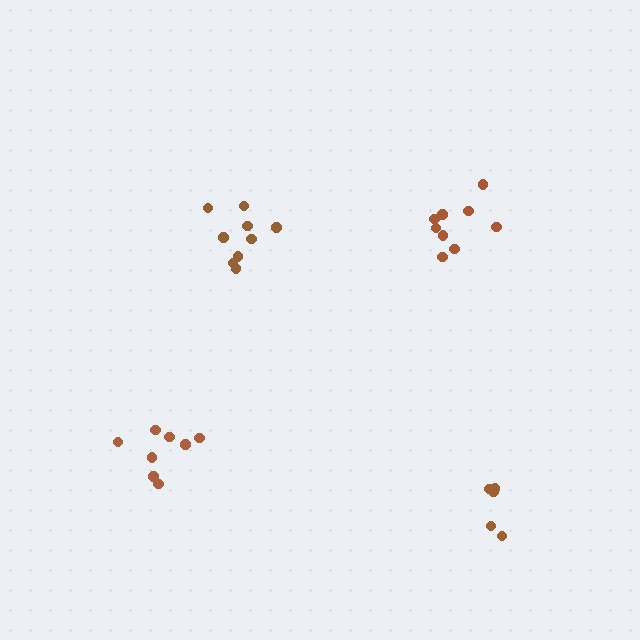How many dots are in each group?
Group 1: 9 dots, Group 2: 8 dots, Group 3: 9 dots, Group 4: 5 dots (31 total).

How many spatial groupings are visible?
There are 4 spatial groupings.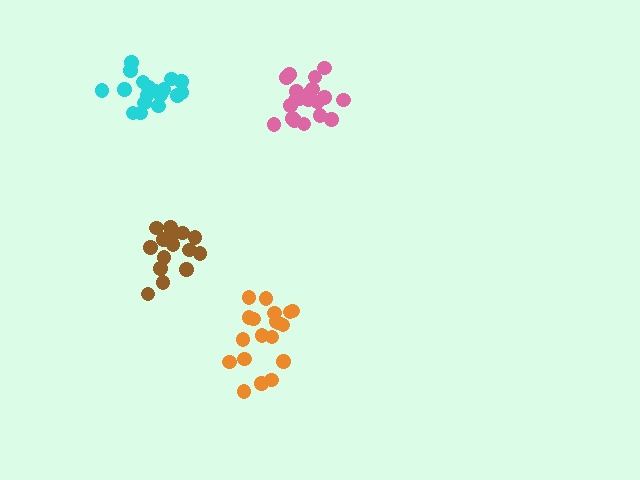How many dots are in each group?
Group 1: 18 dots, Group 2: 19 dots, Group 3: 15 dots, Group 4: 21 dots (73 total).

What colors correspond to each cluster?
The clusters are colored: cyan, orange, brown, pink.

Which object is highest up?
The cyan cluster is topmost.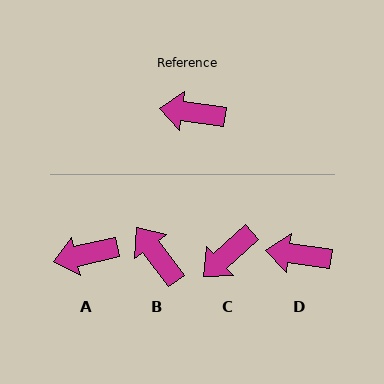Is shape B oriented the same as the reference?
No, it is off by about 46 degrees.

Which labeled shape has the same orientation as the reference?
D.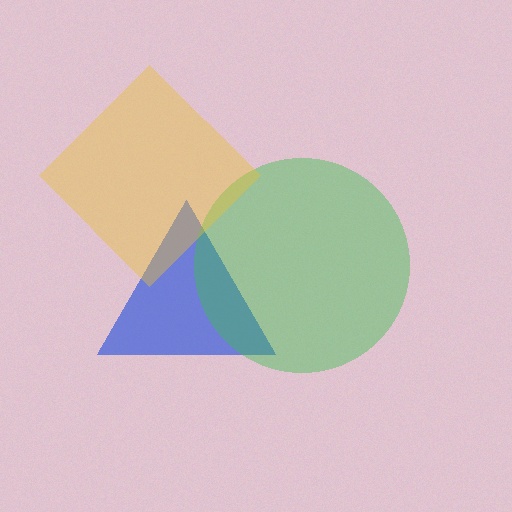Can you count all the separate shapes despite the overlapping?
Yes, there are 3 separate shapes.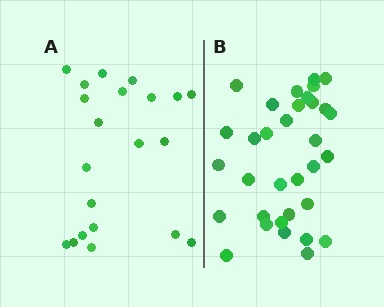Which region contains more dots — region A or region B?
Region B (the right region) has more dots.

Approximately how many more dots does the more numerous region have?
Region B has roughly 12 or so more dots than region A.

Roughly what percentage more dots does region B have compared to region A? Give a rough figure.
About 55% more.